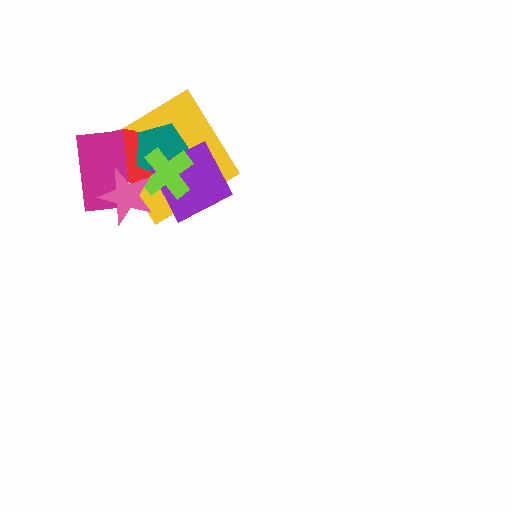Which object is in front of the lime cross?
The pink star is in front of the lime cross.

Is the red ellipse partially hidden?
Yes, it is partially covered by another shape.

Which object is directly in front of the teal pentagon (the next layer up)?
The purple diamond is directly in front of the teal pentagon.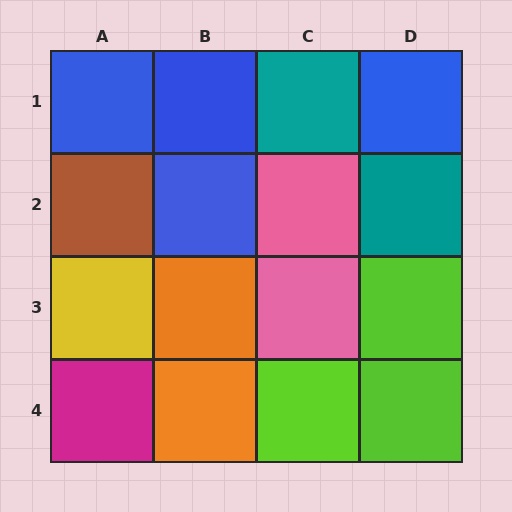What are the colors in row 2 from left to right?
Brown, blue, pink, teal.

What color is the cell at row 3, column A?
Yellow.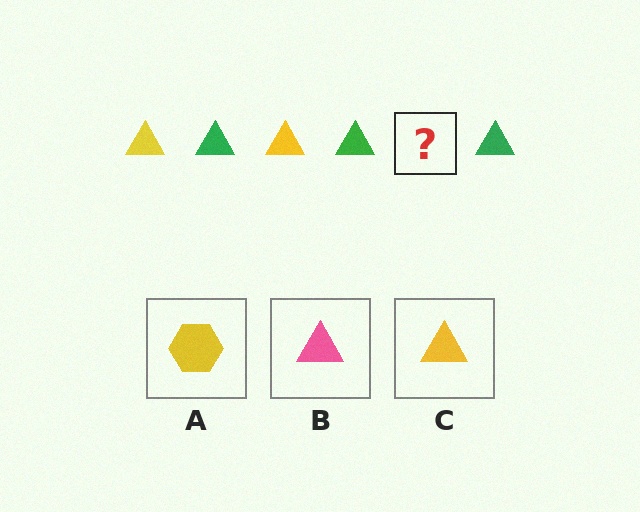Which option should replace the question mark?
Option C.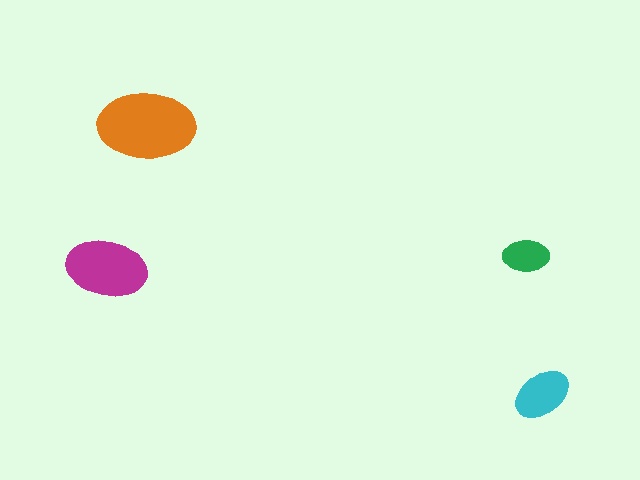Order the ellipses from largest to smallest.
the orange one, the magenta one, the cyan one, the green one.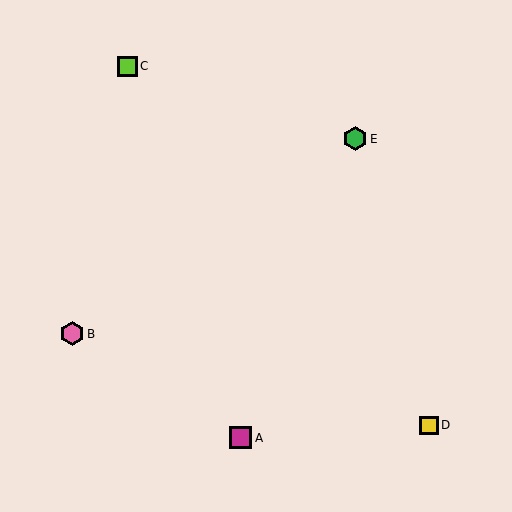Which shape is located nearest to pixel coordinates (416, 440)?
The yellow square (labeled D) at (429, 425) is nearest to that location.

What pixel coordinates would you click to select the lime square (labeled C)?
Click at (127, 66) to select the lime square C.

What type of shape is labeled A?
Shape A is a magenta square.